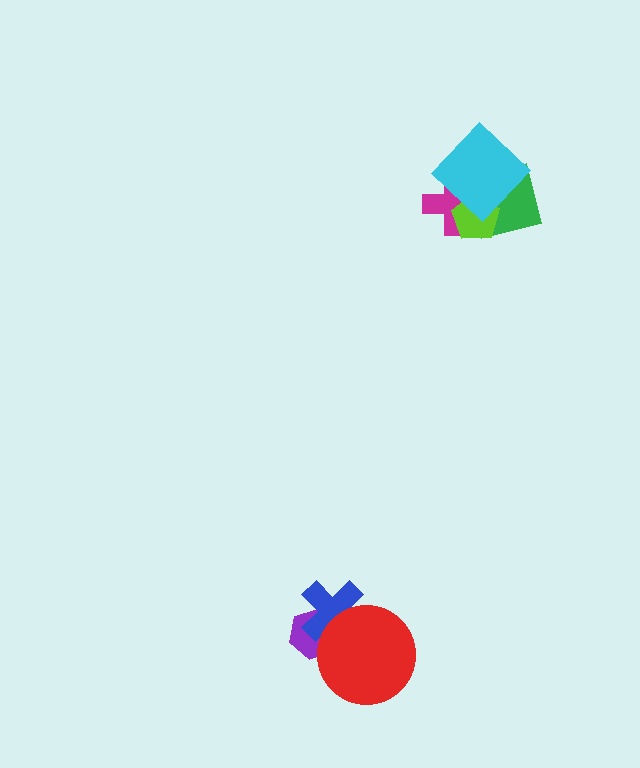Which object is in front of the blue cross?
The red circle is in front of the blue cross.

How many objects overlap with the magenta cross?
3 objects overlap with the magenta cross.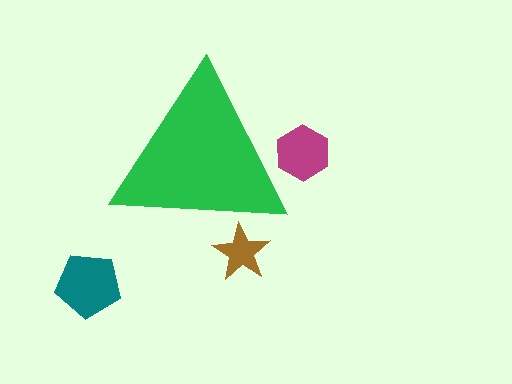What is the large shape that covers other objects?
A green triangle.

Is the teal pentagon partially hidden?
No, the teal pentagon is fully visible.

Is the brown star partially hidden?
Yes, the brown star is partially hidden behind the green triangle.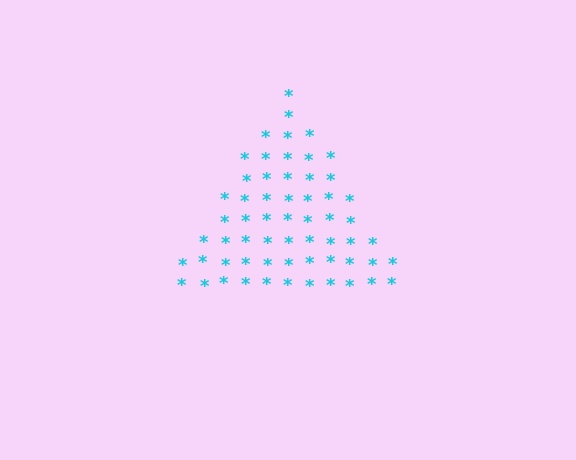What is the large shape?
The large shape is a triangle.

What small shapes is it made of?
It is made of small asterisks.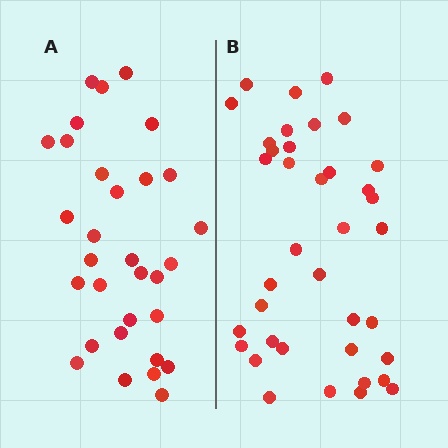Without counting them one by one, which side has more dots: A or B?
Region B (the right region) has more dots.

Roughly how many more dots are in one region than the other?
Region B has roughly 8 or so more dots than region A.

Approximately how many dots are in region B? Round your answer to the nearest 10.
About 40 dots. (The exact count is 38, which rounds to 40.)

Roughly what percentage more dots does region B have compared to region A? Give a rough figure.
About 25% more.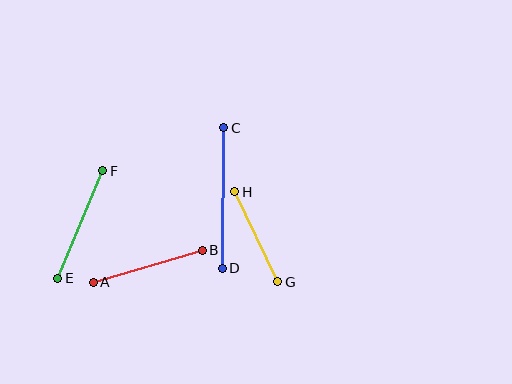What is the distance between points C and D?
The distance is approximately 140 pixels.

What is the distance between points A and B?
The distance is approximately 113 pixels.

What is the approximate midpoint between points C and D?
The midpoint is at approximately (223, 198) pixels.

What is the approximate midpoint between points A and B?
The midpoint is at approximately (148, 266) pixels.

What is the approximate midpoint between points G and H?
The midpoint is at approximately (256, 237) pixels.